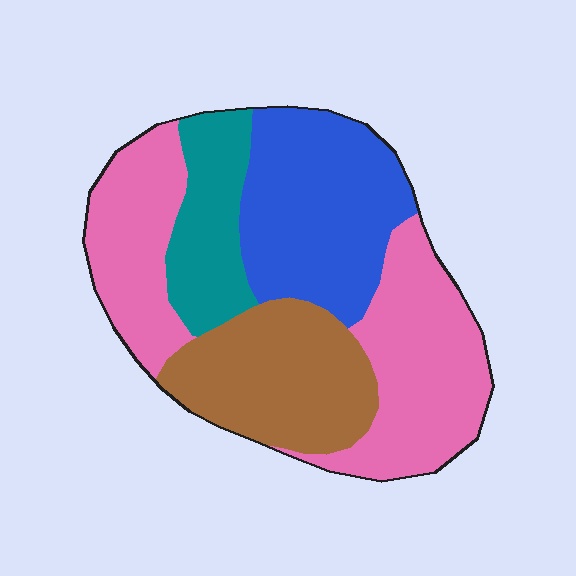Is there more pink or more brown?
Pink.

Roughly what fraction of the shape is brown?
Brown covers roughly 20% of the shape.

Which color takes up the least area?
Teal, at roughly 15%.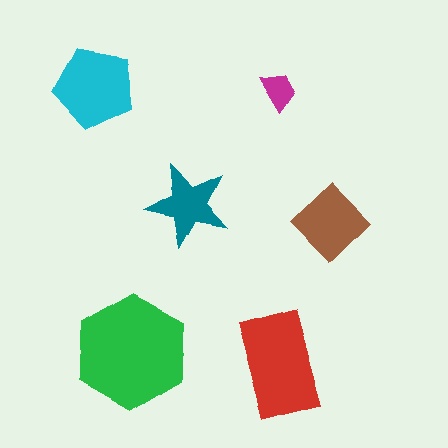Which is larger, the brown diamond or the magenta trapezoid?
The brown diamond.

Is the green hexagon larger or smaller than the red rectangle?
Larger.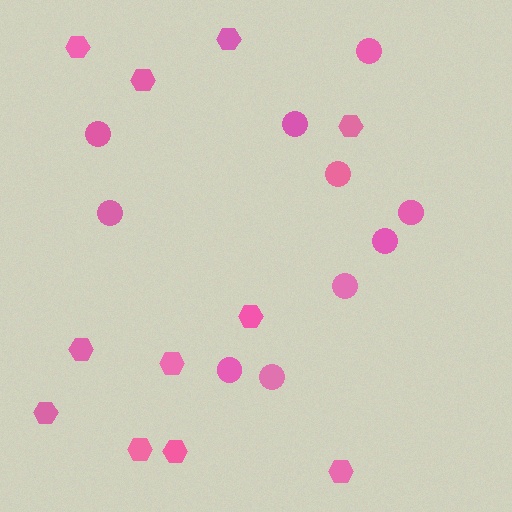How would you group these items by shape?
There are 2 groups: one group of hexagons (11) and one group of circles (10).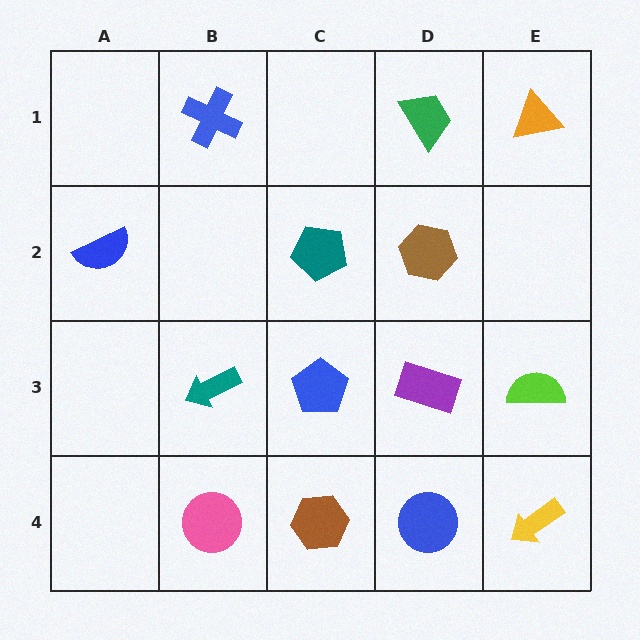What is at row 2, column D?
A brown hexagon.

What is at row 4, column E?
A yellow arrow.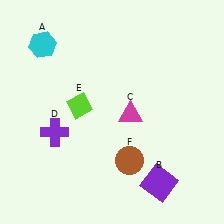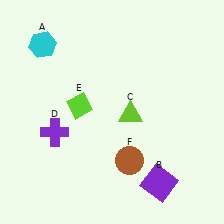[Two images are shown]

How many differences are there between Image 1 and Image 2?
There is 1 difference between the two images.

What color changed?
The triangle (C) changed from magenta in Image 1 to lime in Image 2.